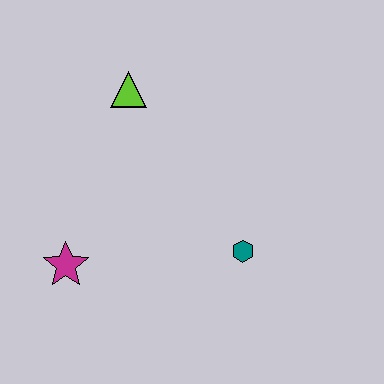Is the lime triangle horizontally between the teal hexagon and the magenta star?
Yes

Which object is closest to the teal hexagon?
The magenta star is closest to the teal hexagon.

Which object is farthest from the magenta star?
The lime triangle is farthest from the magenta star.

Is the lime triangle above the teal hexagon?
Yes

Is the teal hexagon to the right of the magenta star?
Yes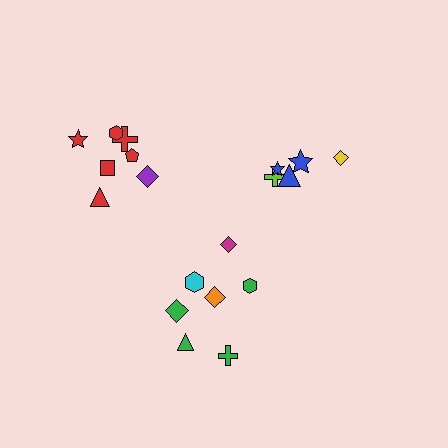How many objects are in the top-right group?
There are 5 objects.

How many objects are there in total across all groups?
There are 19 objects.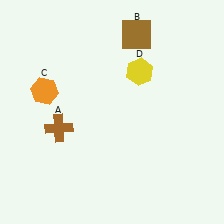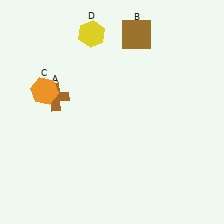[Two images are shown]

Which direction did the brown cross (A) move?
The brown cross (A) moved up.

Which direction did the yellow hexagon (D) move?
The yellow hexagon (D) moved left.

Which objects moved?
The objects that moved are: the brown cross (A), the yellow hexagon (D).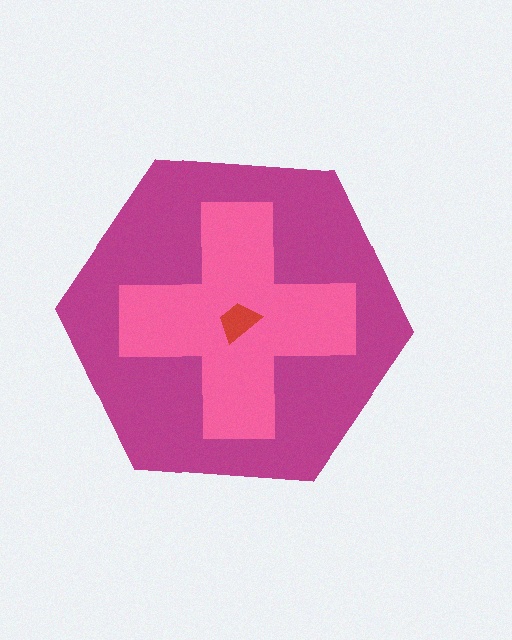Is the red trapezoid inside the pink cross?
Yes.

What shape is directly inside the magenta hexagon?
The pink cross.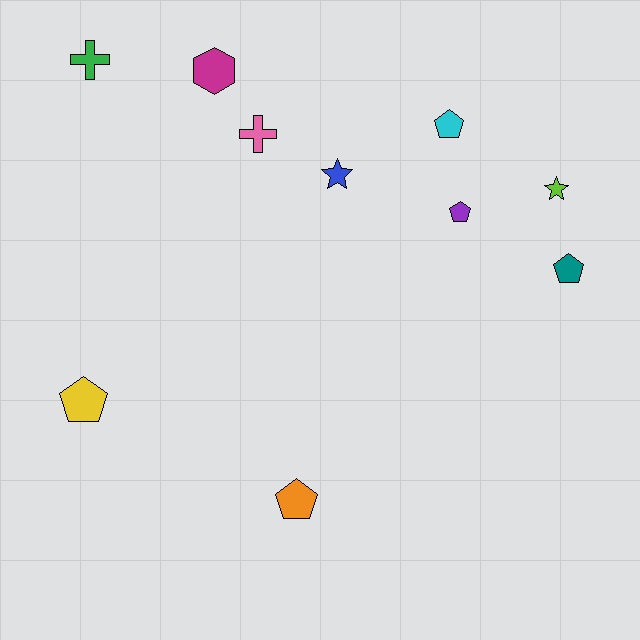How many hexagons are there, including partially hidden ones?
There is 1 hexagon.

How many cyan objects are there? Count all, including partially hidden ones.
There is 1 cyan object.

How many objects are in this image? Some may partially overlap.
There are 10 objects.